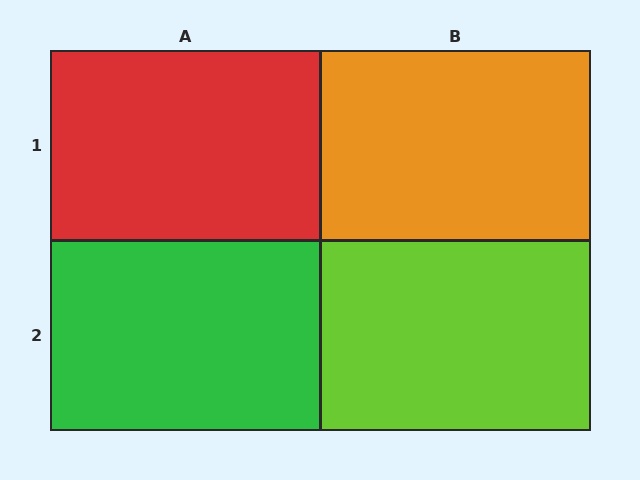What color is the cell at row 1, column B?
Orange.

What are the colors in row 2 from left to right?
Green, lime.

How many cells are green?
1 cell is green.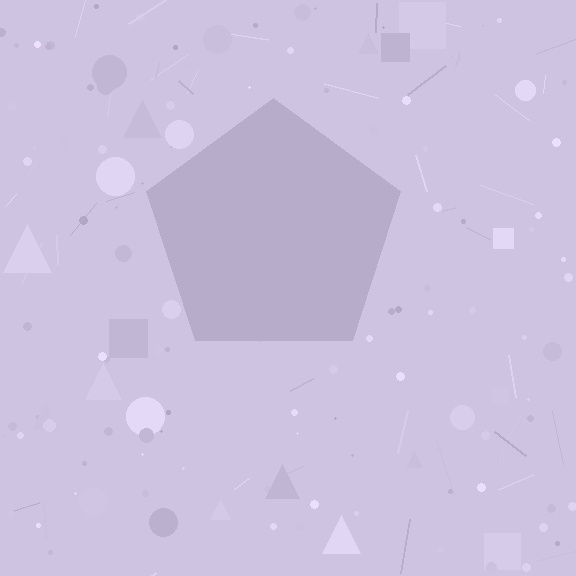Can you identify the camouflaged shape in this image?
The camouflaged shape is a pentagon.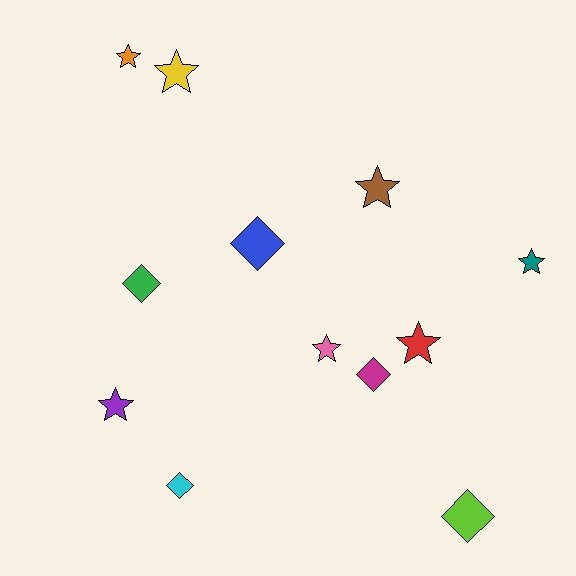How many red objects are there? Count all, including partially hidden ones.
There is 1 red object.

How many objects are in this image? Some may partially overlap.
There are 12 objects.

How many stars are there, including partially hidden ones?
There are 7 stars.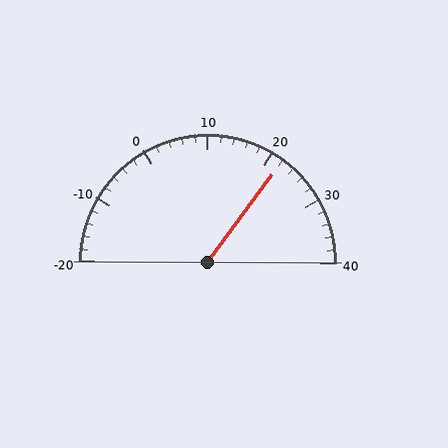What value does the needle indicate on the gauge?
The needle indicates approximately 22.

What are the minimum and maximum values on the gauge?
The gauge ranges from -20 to 40.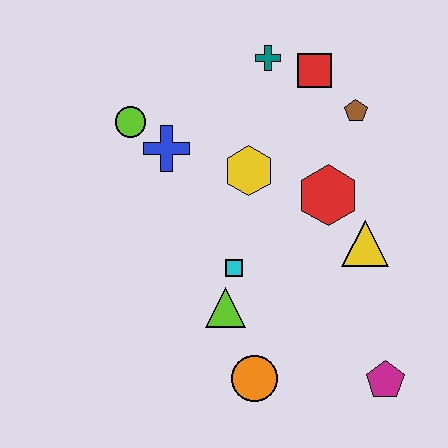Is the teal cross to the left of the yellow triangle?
Yes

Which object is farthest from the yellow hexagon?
The magenta pentagon is farthest from the yellow hexagon.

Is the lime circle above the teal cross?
No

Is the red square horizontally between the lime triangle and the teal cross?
No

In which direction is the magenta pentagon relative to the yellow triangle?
The magenta pentagon is below the yellow triangle.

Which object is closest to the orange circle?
The lime triangle is closest to the orange circle.